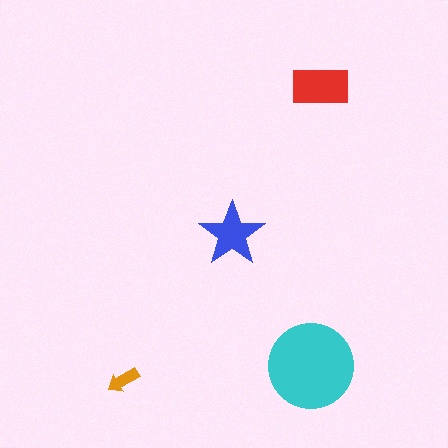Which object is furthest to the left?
The orange arrow is leftmost.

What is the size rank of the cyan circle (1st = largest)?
1st.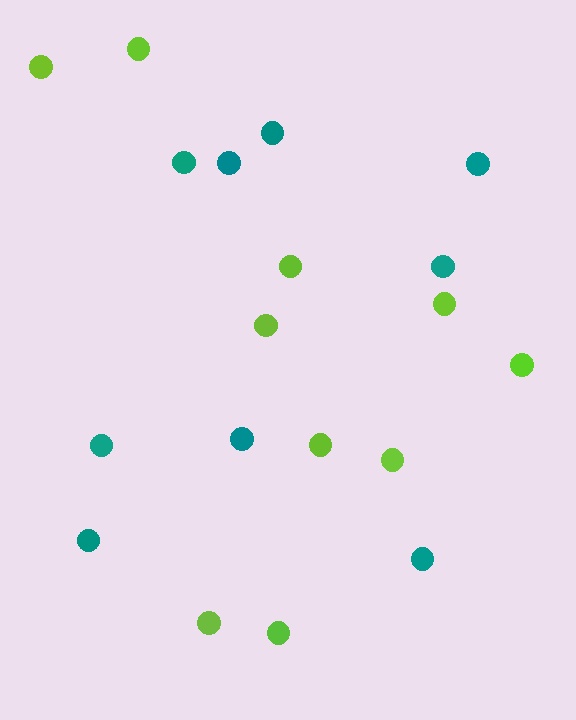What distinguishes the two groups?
There are 2 groups: one group of lime circles (10) and one group of teal circles (9).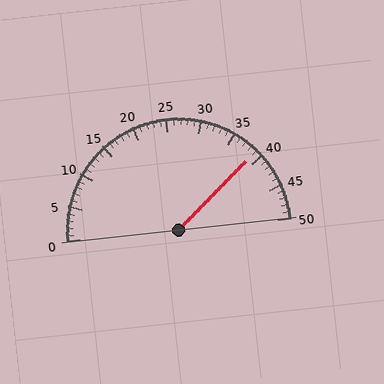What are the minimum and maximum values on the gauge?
The gauge ranges from 0 to 50.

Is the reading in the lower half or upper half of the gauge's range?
The reading is in the upper half of the range (0 to 50).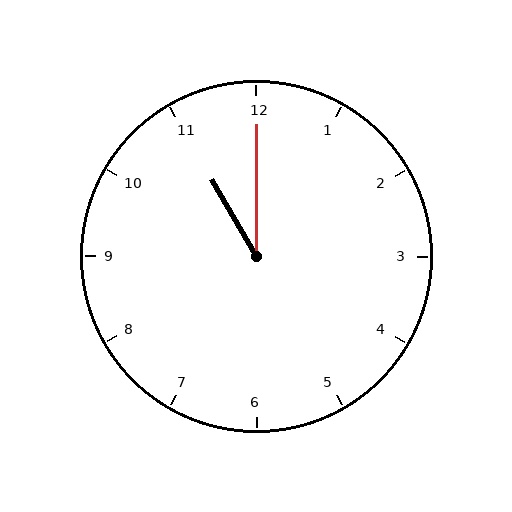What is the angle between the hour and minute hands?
Approximately 30 degrees.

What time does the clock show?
11:00.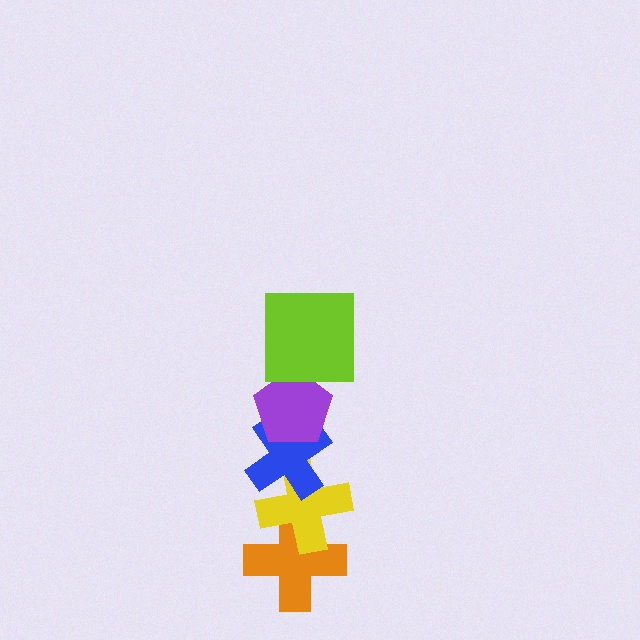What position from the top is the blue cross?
The blue cross is 3rd from the top.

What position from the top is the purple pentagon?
The purple pentagon is 2nd from the top.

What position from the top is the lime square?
The lime square is 1st from the top.